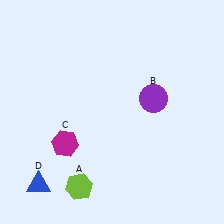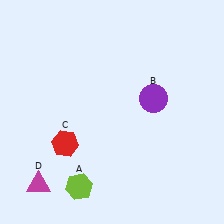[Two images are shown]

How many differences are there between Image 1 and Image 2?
There are 2 differences between the two images.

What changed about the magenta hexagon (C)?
In Image 1, C is magenta. In Image 2, it changed to red.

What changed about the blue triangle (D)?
In Image 1, D is blue. In Image 2, it changed to magenta.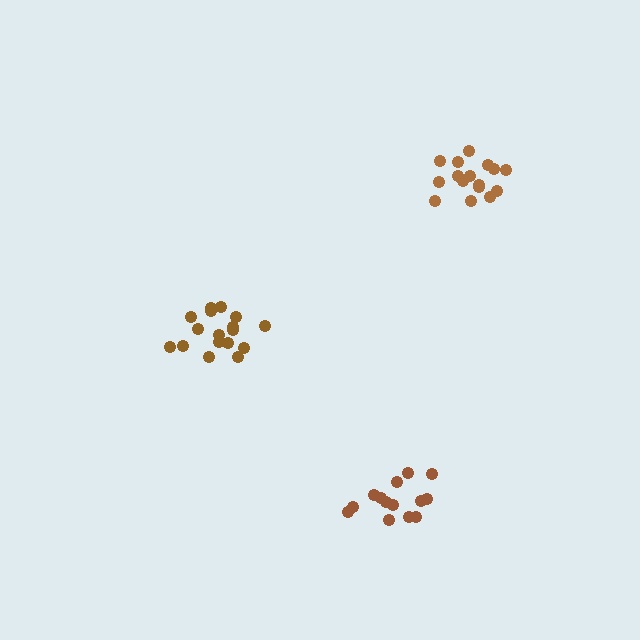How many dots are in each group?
Group 1: 17 dots, Group 2: 16 dots, Group 3: 14 dots (47 total).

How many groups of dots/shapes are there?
There are 3 groups.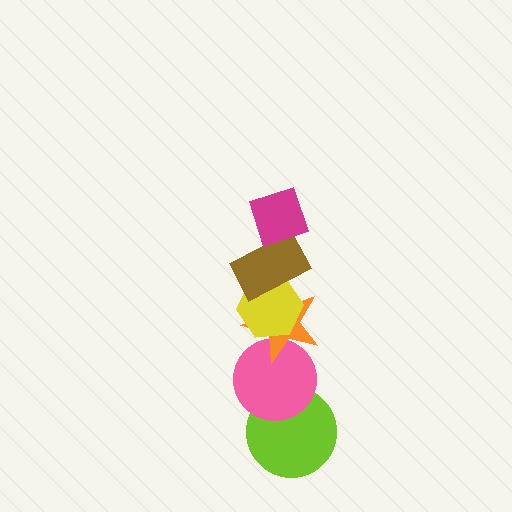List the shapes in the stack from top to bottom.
From top to bottom: the magenta diamond, the brown rectangle, the yellow hexagon, the orange star, the pink circle, the lime circle.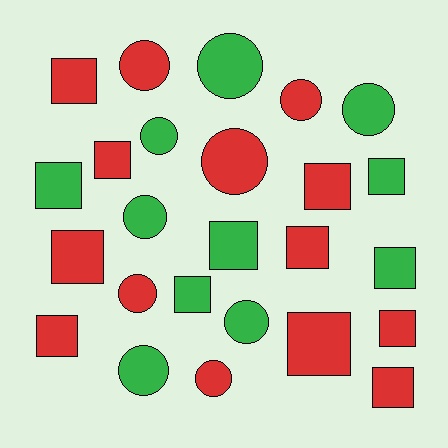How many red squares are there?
There are 9 red squares.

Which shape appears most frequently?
Square, with 14 objects.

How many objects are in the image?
There are 25 objects.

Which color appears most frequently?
Red, with 14 objects.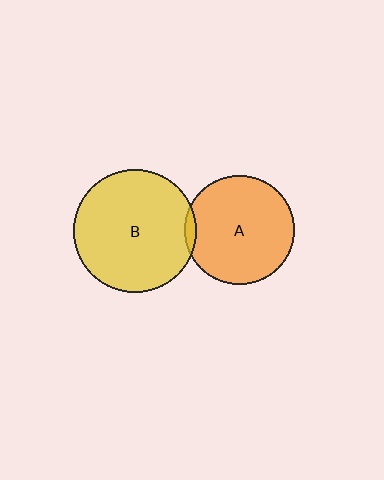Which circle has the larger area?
Circle B (yellow).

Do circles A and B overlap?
Yes.